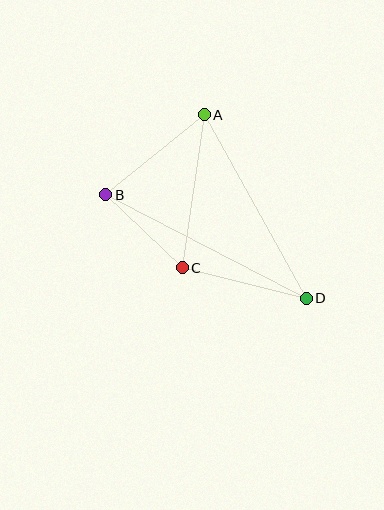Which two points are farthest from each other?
Points B and D are farthest from each other.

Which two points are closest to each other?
Points B and C are closest to each other.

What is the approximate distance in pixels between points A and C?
The distance between A and C is approximately 155 pixels.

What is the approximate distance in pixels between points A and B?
The distance between A and B is approximately 127 pixels.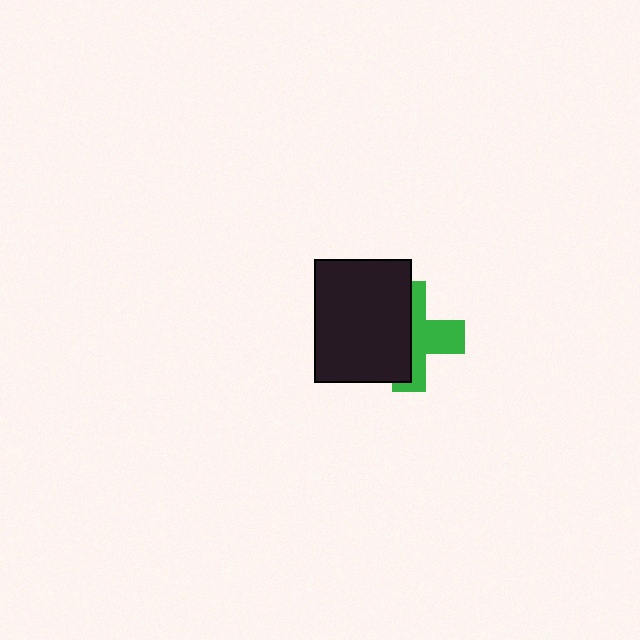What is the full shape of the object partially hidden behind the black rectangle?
The partially hidden object is a green cross.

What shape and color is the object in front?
The object in front is a black rectangle.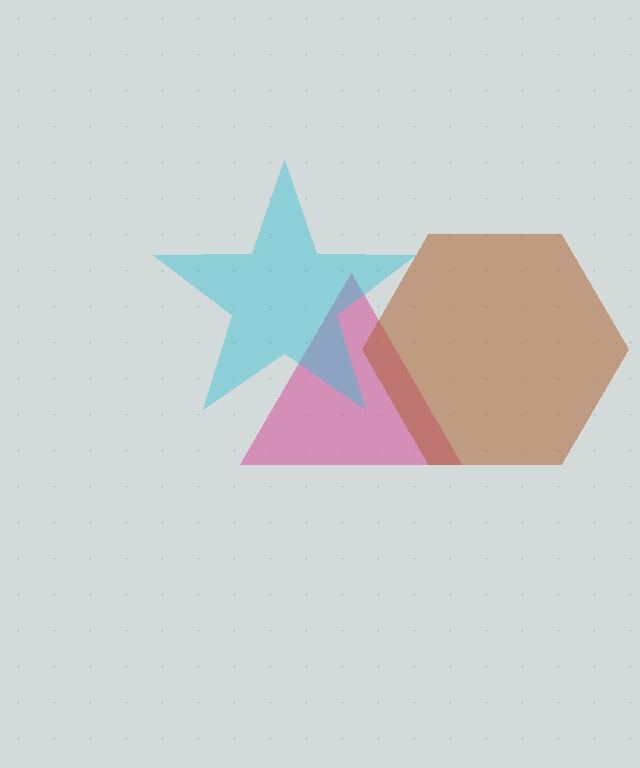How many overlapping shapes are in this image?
There are 3 overlapping shapes in the image.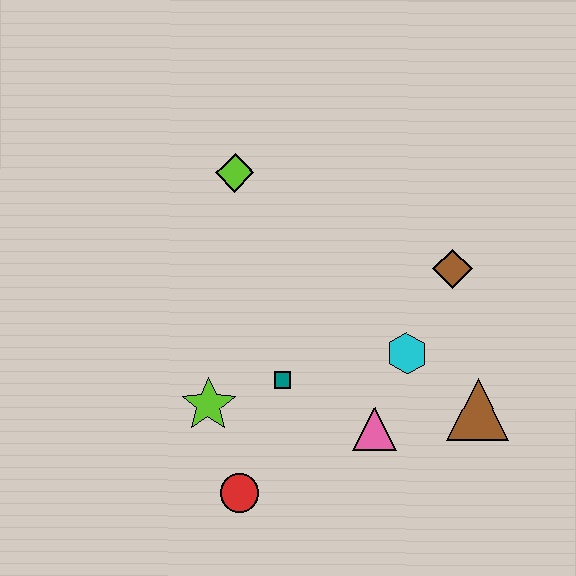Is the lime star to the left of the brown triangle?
Yes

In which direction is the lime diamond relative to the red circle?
The lime diamond is above the red circle.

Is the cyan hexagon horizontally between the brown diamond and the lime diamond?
Yes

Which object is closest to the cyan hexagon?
The pink triangle is closest to the cyan hexagon.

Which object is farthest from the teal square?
The lime diamond is farthest from the teal square.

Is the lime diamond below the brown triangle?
No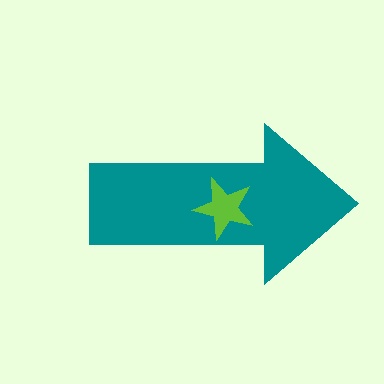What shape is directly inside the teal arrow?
The lime star.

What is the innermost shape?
The lime star.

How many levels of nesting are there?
2.